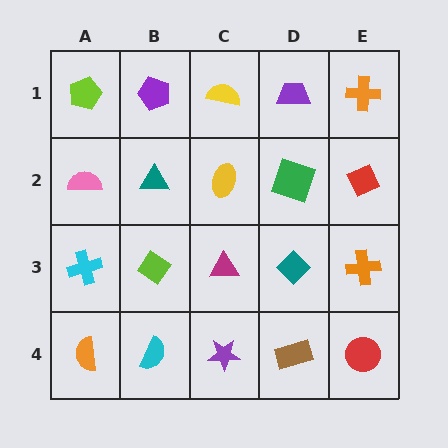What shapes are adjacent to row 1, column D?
A green square (row 2, column D), a yellow semicircle (row 1, column C), an orange cross (row 1, column E).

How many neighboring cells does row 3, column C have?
4.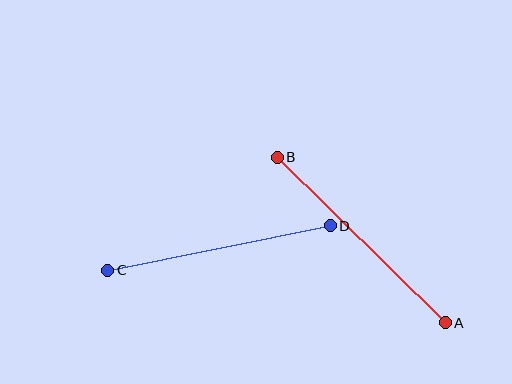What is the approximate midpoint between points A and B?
The midpoint is at approximately (361, 240) pixels.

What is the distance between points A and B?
The distance is approximately 236 pixels.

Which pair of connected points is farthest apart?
Points A and B are farthest apart.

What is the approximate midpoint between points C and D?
The midpoint is at approximately (219, 248) pixels.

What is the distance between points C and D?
The distance is approximately 227 pixels.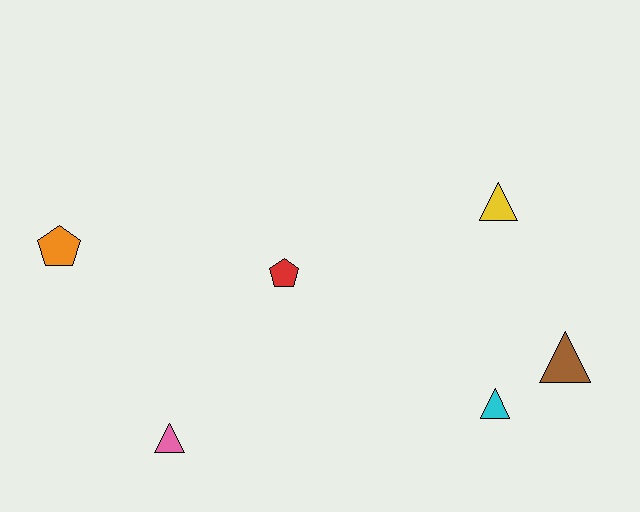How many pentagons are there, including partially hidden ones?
There are 2 pentagons.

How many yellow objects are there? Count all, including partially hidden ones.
There is 1 yellow object.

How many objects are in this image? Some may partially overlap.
There are 6 objects.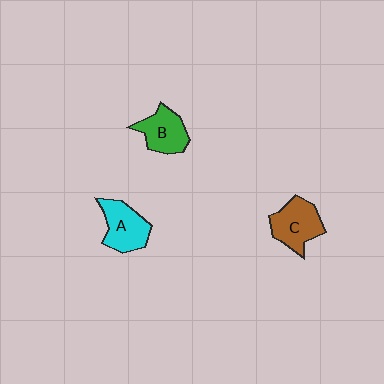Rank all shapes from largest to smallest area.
From largest to smallest: C (brown), A (cyan), B (green).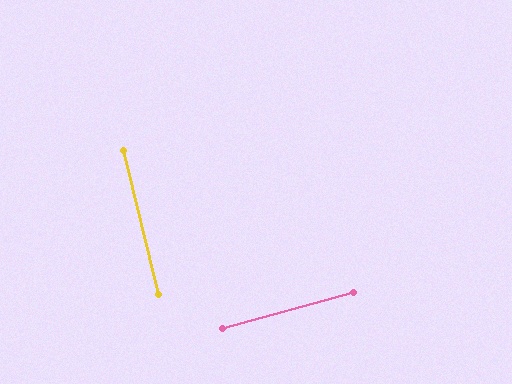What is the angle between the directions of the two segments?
Approximately 88 degrees.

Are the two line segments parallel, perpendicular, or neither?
Perpendicular — they meet at approximately 88°.